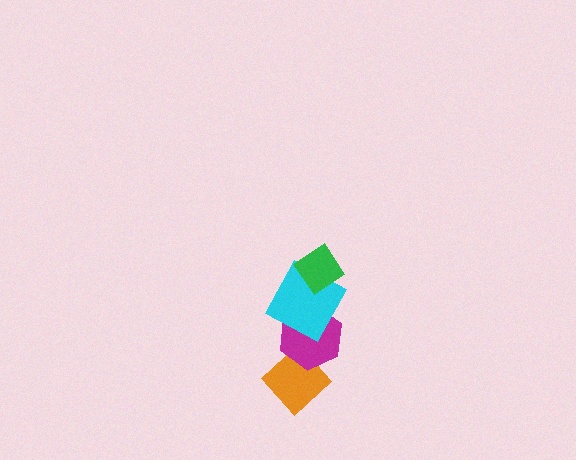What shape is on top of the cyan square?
The green diamond is on top of the cyan square.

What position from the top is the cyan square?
The cyan square is 2nd from the top.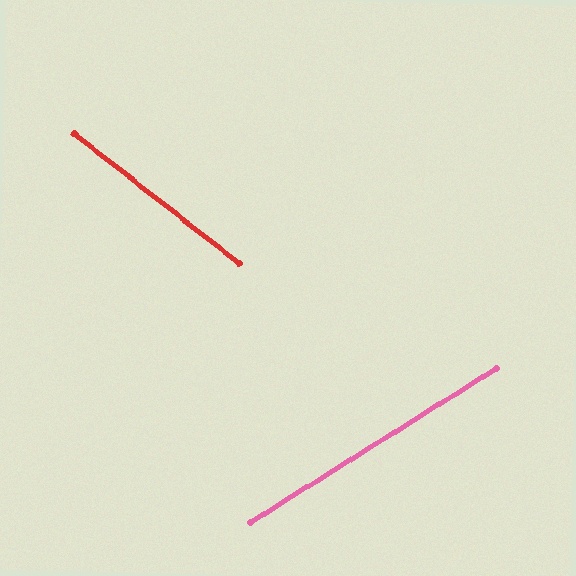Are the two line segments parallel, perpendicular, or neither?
Neither parallel nor perpendicular — they differ by about 70°.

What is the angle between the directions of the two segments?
Approximately 70 degrees.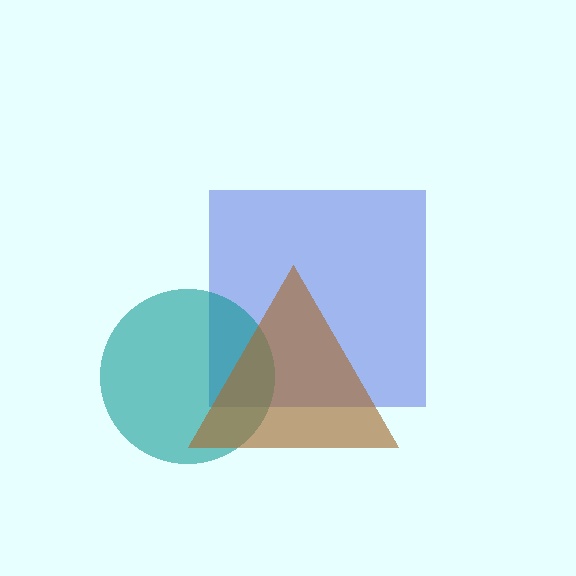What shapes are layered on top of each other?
The layered shapes are: a blue square, a teal circle, a brown triangle.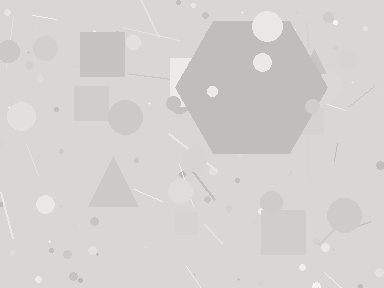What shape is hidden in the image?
A hexagon is hidden in the image.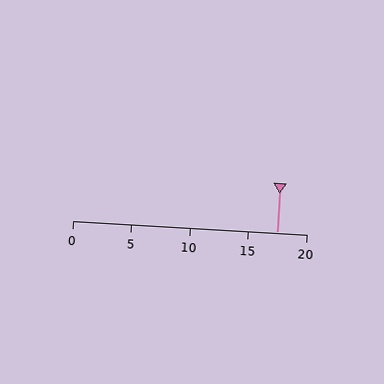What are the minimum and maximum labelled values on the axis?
The axis runs from 0 to 20.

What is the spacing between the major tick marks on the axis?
The major ticks are spaced 5 apart.